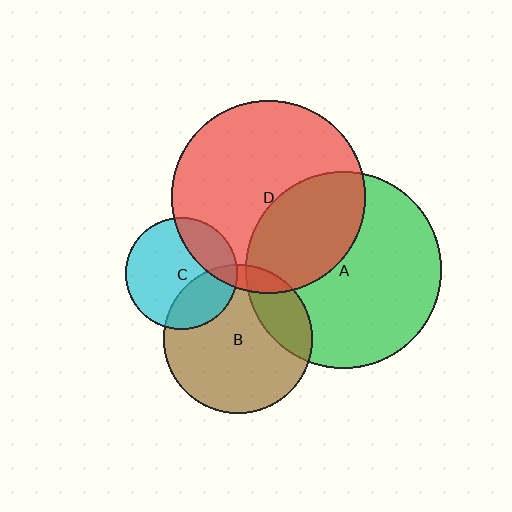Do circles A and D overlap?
Yes.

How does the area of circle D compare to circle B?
Approximately 1.7 times.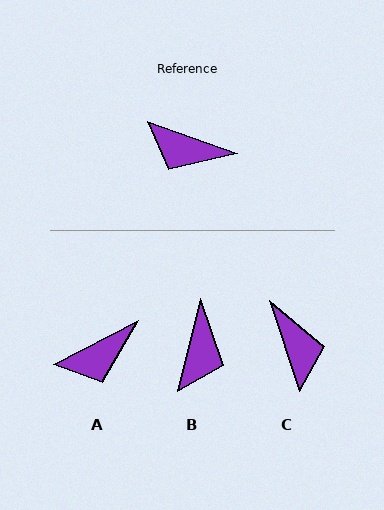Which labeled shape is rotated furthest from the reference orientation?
C, about 127 degrees away.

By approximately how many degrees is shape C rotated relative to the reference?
Approximately 127 degrees counter-clockwise.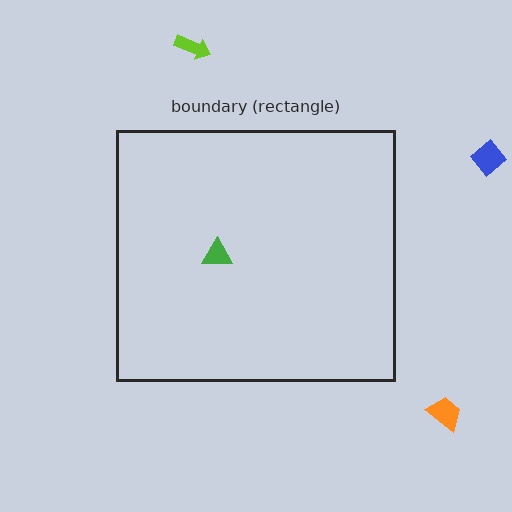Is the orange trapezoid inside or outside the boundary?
Outside.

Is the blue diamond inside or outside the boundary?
Outside.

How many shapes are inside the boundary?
1 inside, 3 outside.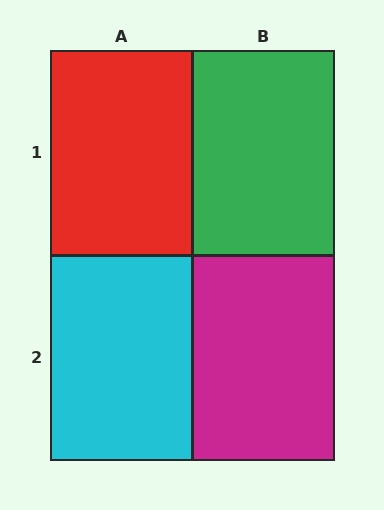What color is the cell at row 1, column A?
Red.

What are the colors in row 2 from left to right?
Cyan, magenta.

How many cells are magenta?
1 cell is magenta.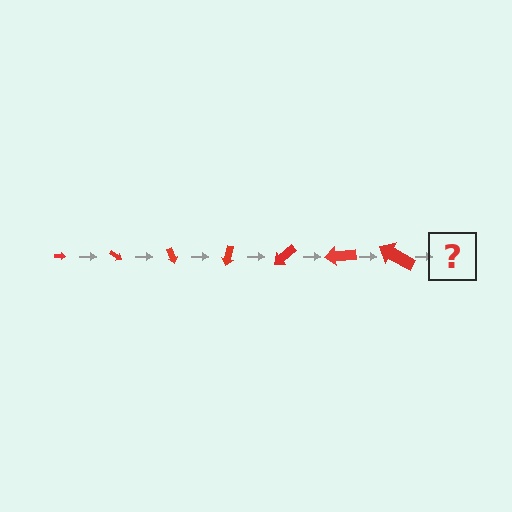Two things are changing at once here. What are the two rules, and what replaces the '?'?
The two rules are that the arrow grows larger each step and it rotates 35 degrees each step. The '?' should be an arrow, larger than the previous one and rotated 245 degrees from the start.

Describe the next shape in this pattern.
It should be an arrow, larger than the previous one and rotated 245 degrees from the start.